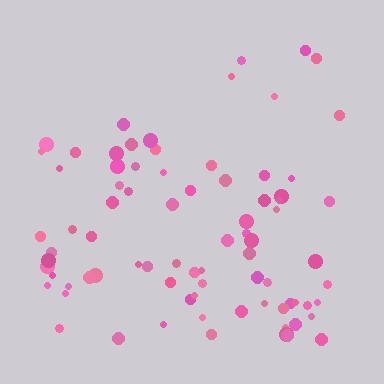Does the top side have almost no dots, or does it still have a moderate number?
Still a moderate number, just noticeably fewer than the bottom.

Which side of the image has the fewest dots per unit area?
The top.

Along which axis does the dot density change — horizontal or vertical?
Vertical.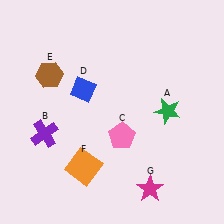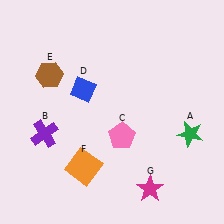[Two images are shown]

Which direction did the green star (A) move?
The green star (A) moved down.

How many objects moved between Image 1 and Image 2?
1 object moved between the two images.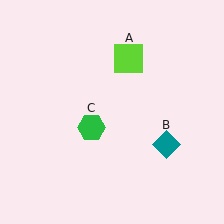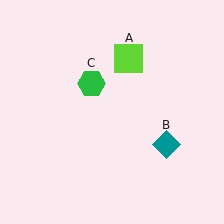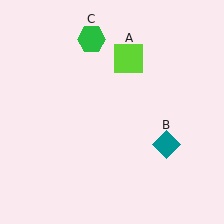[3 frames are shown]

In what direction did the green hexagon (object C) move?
The green hexagon (object C) moved up.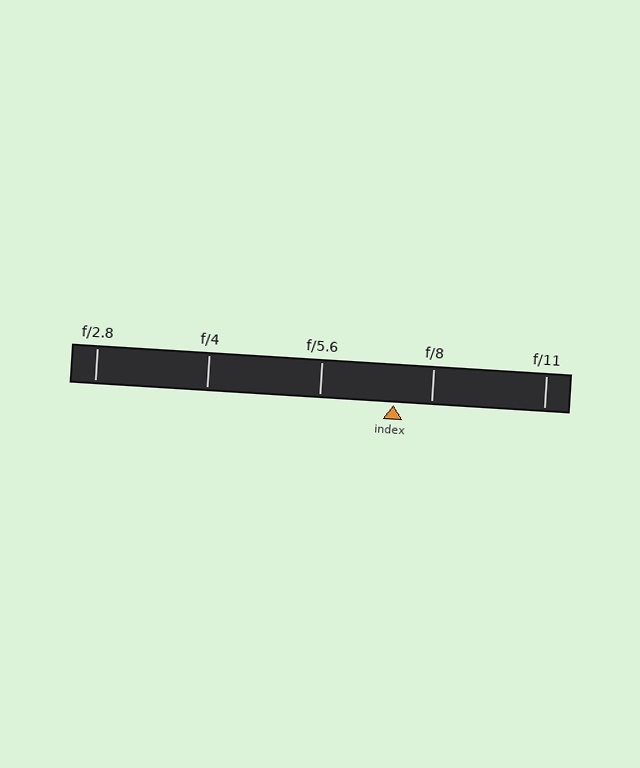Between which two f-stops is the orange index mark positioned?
The index mark is between f/5.6 and f/8.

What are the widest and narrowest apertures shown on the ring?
The widest aperture shown is f/2.8 and the narrowest is f/11.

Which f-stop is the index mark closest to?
The index mark is closest to f/8.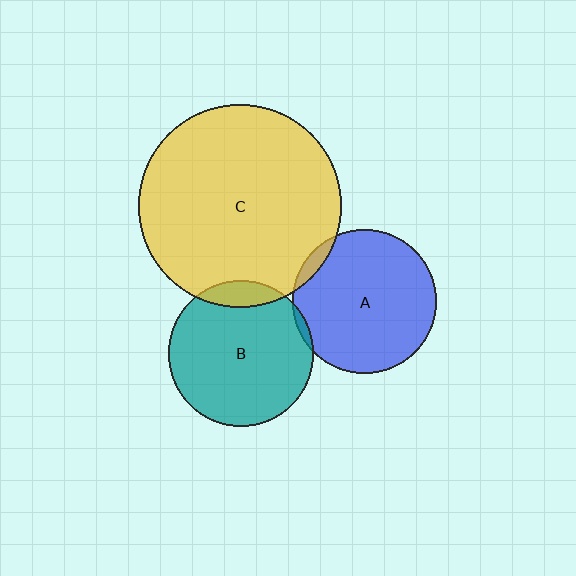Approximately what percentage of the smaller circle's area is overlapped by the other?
Approximately 5%.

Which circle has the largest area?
Circle C (yellow).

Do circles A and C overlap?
Yes.